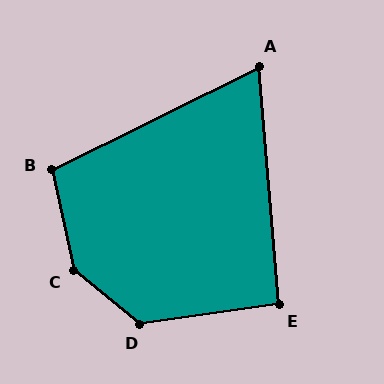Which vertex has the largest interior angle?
C, at approximately 141 degrees.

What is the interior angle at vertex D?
Approximately 133 degrees (obtuse).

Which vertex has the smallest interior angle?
A, at approximately 68 degrees.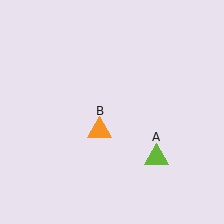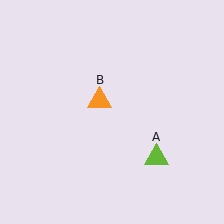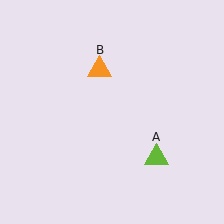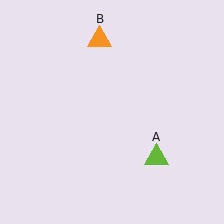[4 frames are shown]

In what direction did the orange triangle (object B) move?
The orange triangle (object B) moved up.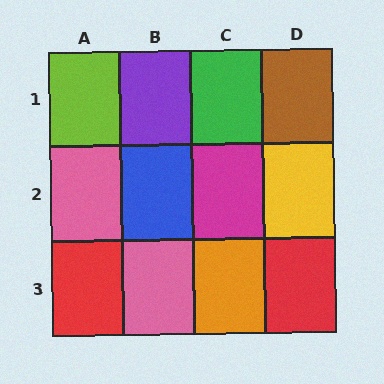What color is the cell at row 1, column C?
Green.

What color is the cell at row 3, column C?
Orange.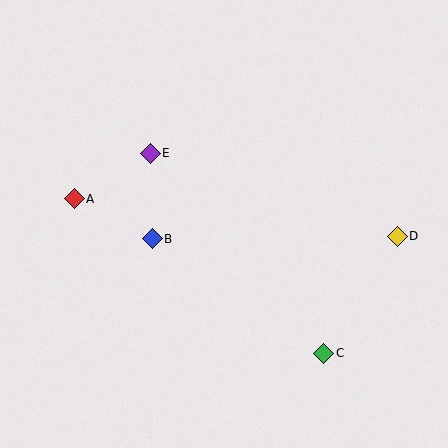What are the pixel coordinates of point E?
Point E is at (150, 153).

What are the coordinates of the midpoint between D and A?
The midpoint between D and A is at (236, 218).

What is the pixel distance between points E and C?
The distance between E and C is 265 pixels.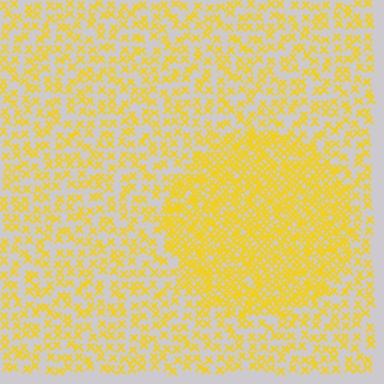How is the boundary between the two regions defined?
The boundary is defined by a change in element density (approximately 2.2x ratio). All elements are the same color, size, and shape.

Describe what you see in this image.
The image contains small yellow elements arranged at two different densities. A circle-shaped region is visible where the elements are more densely packed than the surrounding area.